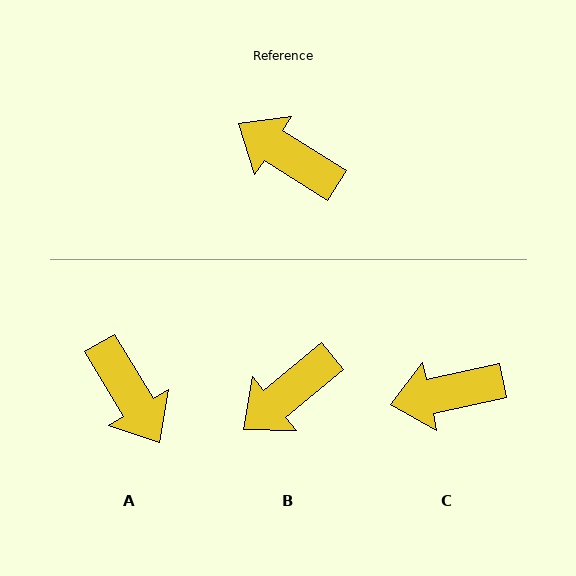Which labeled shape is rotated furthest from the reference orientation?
A, about 153 degrees away.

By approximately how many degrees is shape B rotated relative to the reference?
Approximately 71 degrees counter-clockwise.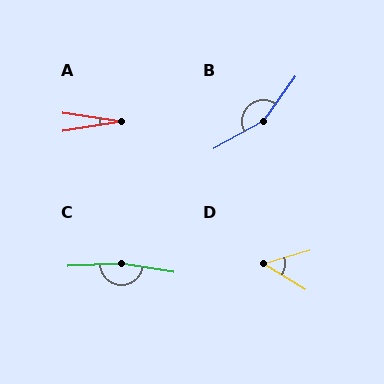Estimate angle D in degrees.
Approximately 48 degrees.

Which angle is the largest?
C, at approximately 167 degrees.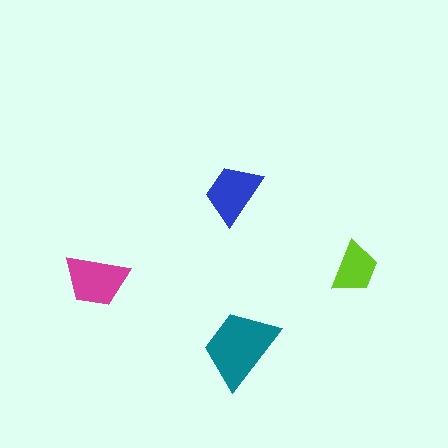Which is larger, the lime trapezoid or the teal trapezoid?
The teal one.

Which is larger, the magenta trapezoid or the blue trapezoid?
The magenta one.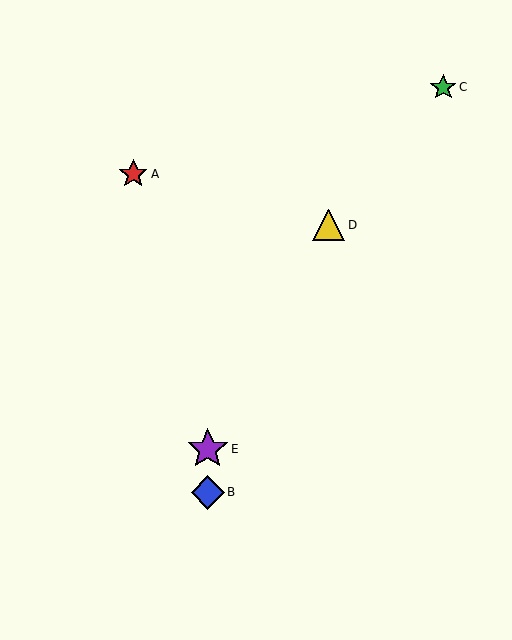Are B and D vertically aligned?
No, B is at x≈208 and D is at x≈329.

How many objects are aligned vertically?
2 objects (B, E) are aligned vertically.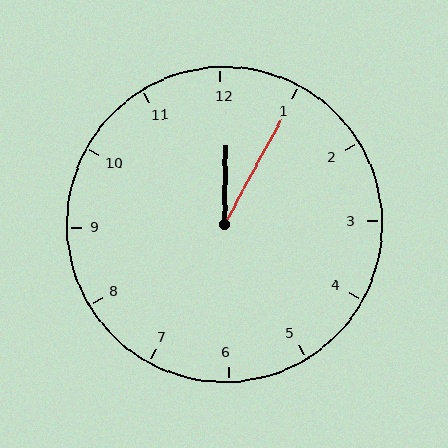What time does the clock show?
12:05.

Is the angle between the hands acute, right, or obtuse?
It is acute.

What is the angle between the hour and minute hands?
Approximately 28 degrees.